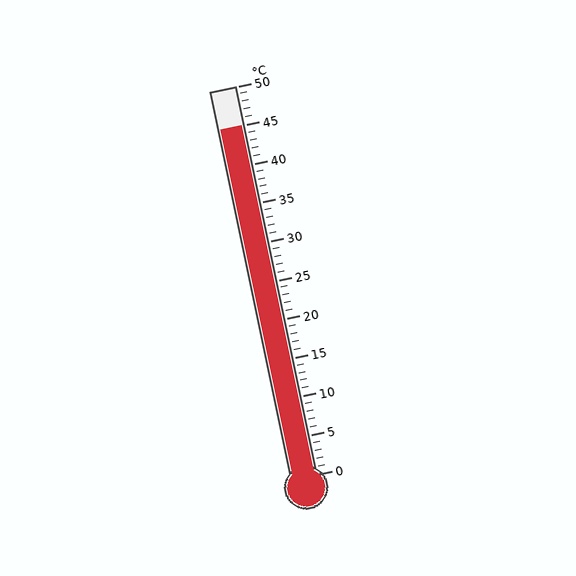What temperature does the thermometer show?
The thermometer shows approximately 45°C.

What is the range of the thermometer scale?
The thermometer scale ranges from 0°C to 50°C.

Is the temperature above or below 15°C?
The temperature is above 15°C.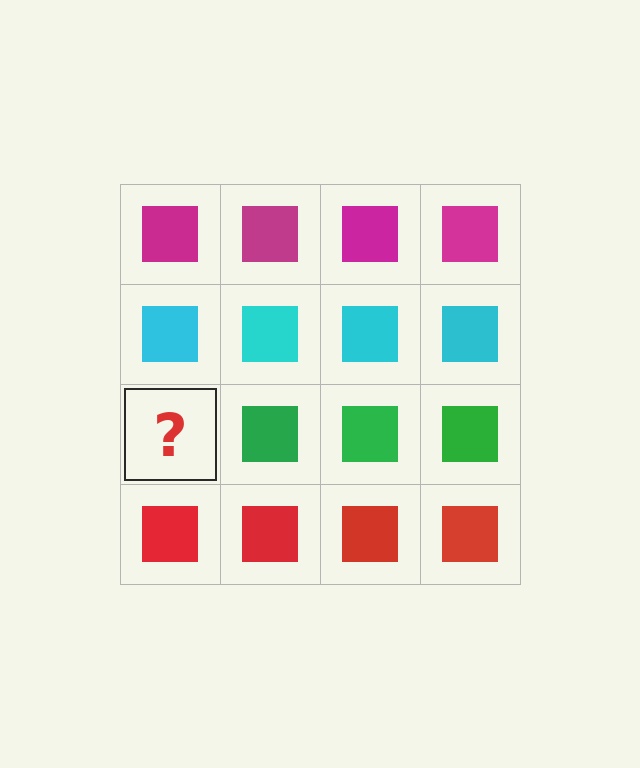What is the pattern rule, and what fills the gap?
The rule is that each row has a consistent color. The gap should be filled with a green square.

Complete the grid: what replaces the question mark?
The question mark should be replaced with a green square.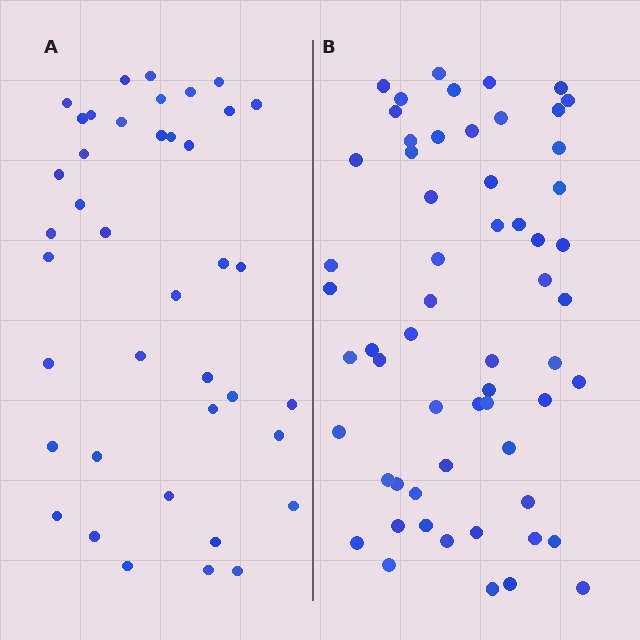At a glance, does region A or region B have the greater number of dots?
Region B (the right region) has more dots.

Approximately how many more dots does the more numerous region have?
Region B has approximately 20 more dots than region A.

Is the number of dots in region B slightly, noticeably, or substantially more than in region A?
Region B has substantially more. The ratio is roughly 1.5 to 1.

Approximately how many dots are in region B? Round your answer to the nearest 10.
About 60 dots. (The exact count is 59, which rounds to 60.)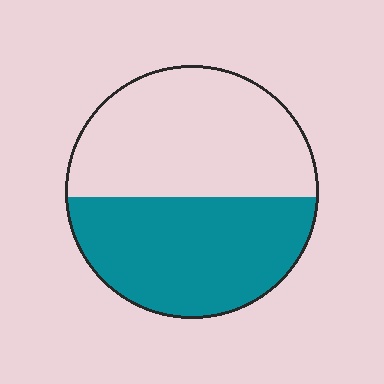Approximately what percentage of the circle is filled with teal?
Approximately 45%.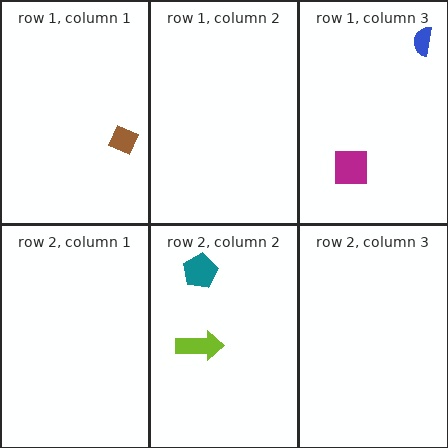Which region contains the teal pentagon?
The row 2, column 2 region.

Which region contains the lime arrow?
The row 2, column 2 region.